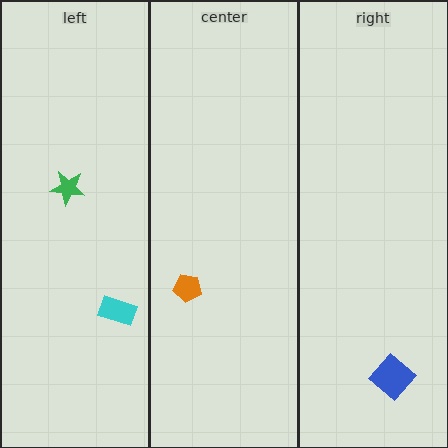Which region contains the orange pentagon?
The center region.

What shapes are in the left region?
The green star, the cyan rectangle.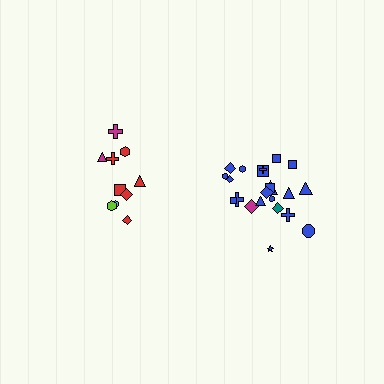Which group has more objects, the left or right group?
The right group.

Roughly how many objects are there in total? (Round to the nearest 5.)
Roughly 30 objects in total.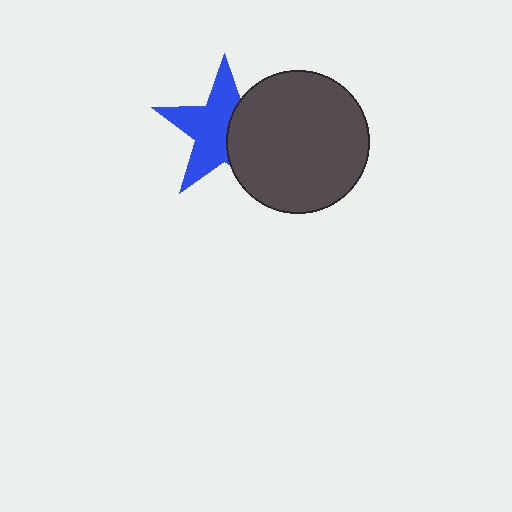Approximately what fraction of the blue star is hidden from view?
Roughly 41% of the blue star is hidden behind the dark gray circle.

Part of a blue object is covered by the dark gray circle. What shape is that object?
It is a star.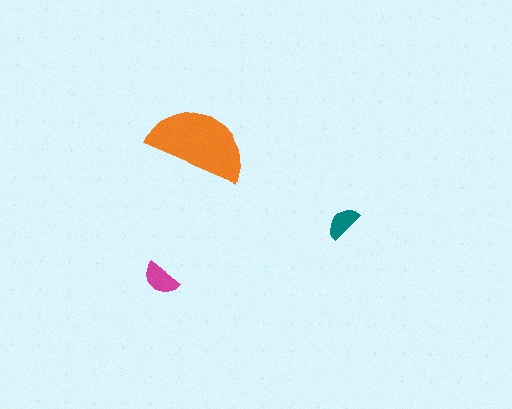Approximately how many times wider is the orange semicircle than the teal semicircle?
About 3 times wider.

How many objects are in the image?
There are 3 objects in the image.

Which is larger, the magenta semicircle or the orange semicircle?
The orange one.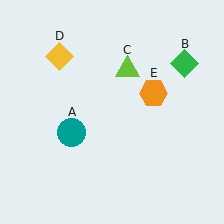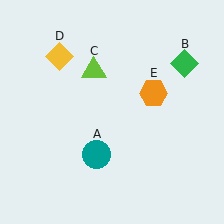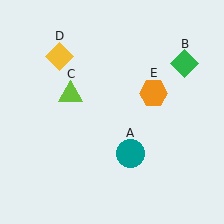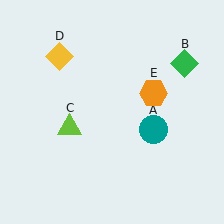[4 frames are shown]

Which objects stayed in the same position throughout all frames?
Green diamond (object B) and yellow diamond (object D) and orange hexagon (object E) remained stationary.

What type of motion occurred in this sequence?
The teal circle (object A), lime triangle (object C) rotated counterclockwise around the center of the scene.